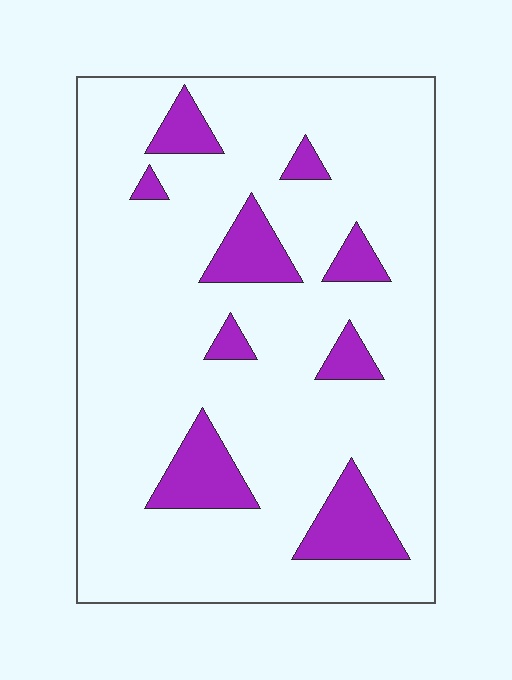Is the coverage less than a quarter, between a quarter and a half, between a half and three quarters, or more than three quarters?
Less than a quarter.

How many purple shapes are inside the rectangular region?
9.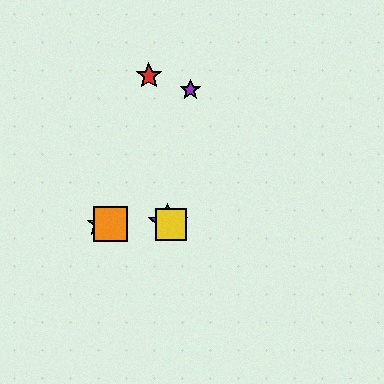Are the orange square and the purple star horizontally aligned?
No, the orange square is at y≈224 and the purple star is at y≈90.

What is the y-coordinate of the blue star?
The blue star is at y≈224.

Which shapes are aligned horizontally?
The blue star, the green star, the yellow square, the orange square are aligned horizontally.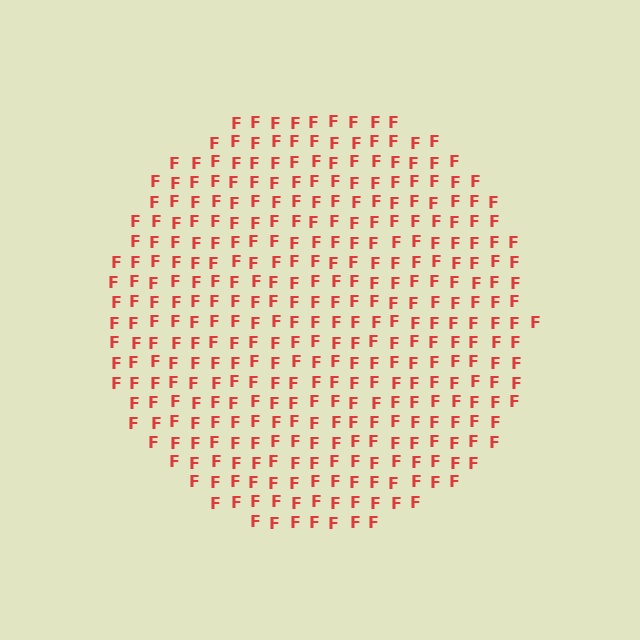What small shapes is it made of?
It is made of small letter F's.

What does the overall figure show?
The overall figure shows a circle.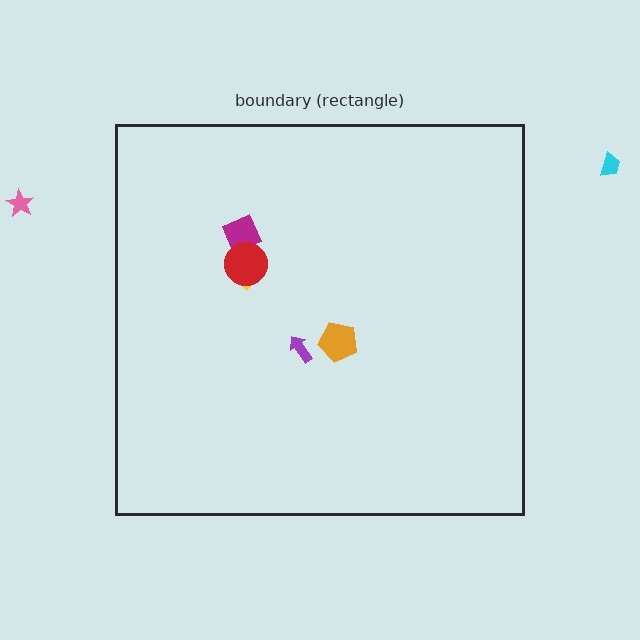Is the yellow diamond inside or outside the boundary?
Inside.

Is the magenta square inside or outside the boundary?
Inside.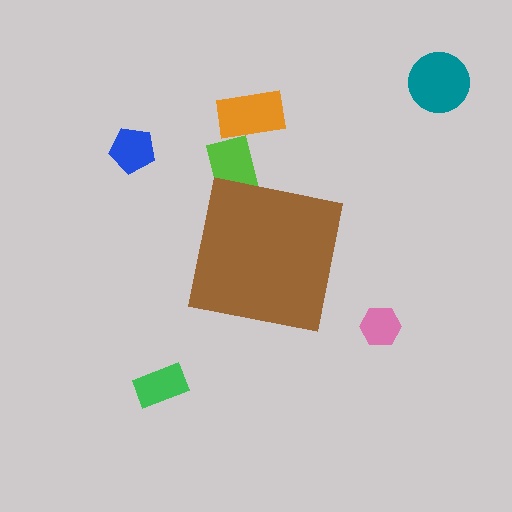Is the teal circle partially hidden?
No, the teal circle is fully visible.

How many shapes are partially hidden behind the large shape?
1 shape is partially hidden.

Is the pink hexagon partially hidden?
No, the pink hexagon is fully visible.